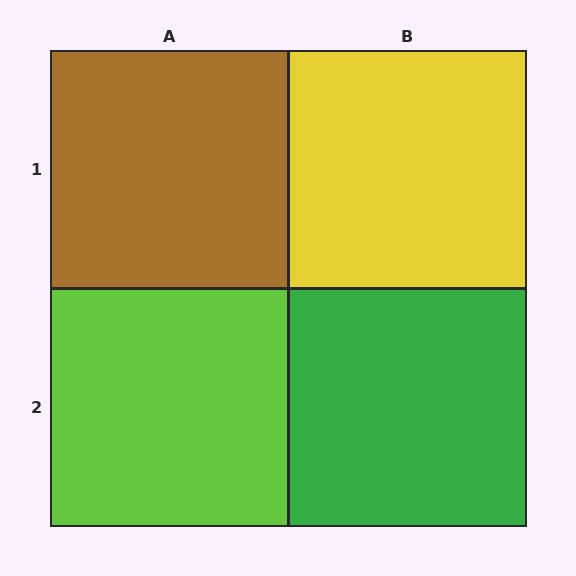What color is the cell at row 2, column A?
Lime.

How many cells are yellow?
1 cell is yellow.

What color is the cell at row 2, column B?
Green.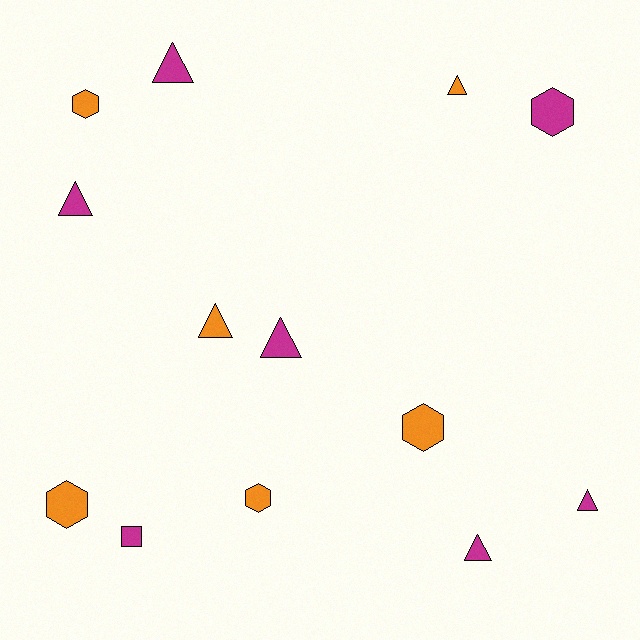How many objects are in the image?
There are 13 objects.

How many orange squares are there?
There are no orange squares.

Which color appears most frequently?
Magenta, with 7 objects.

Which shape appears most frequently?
Triangle, with 7 objects.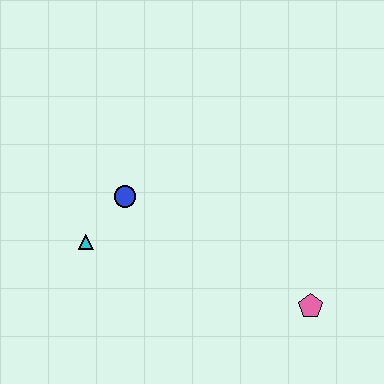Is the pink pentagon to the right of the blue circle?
Yes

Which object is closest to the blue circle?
The cyan triangle is closest to the blue circle.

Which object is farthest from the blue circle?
The pink pentagon is farthest from the blue circle.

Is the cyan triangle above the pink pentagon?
Yes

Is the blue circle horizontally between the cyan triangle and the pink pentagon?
Yes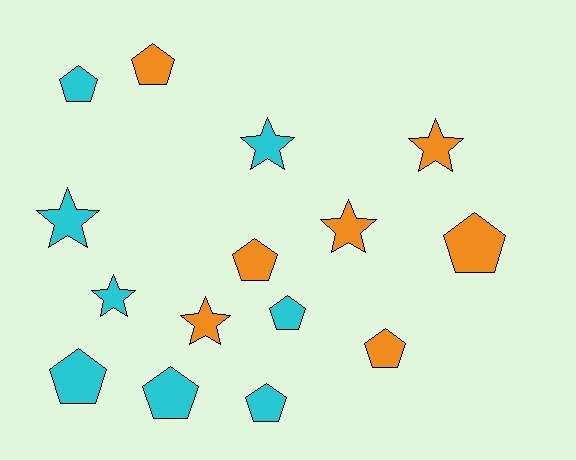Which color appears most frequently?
Cyan, with 8 objects.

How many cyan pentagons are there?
There are 5 cyan pentagons.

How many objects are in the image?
There are 15 objects.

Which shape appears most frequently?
Pentagon, with 9 objects.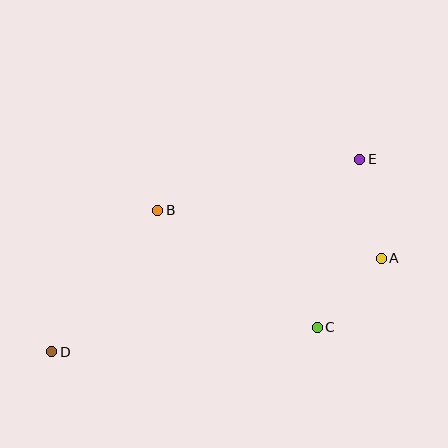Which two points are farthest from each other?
Points D and E are farthest from each other.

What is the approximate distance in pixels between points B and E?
The distance between B and E is approximately 208 pixels.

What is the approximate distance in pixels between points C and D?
The distance between C and D is approximately 266 pixels.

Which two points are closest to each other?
Points A and C are closest to each other.